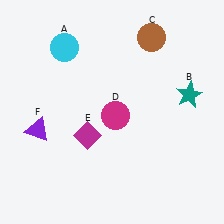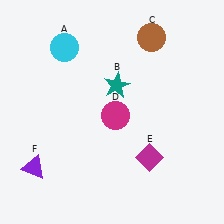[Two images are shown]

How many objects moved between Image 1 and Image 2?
3 objects moved between the two images.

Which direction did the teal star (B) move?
The teal star (B) moved left.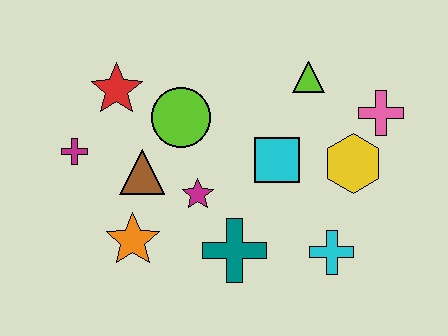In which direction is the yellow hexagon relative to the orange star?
The yellow hexagon is to the right of the orange star.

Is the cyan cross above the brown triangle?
No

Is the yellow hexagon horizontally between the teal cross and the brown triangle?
No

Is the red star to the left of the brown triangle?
Yes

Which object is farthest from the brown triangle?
The pink cross is farthest from the brown triangle.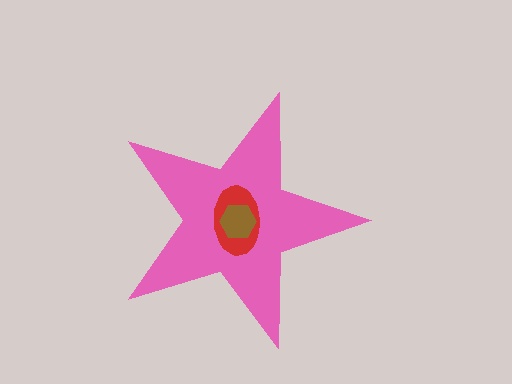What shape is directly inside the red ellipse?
The brown hexagon.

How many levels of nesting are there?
3.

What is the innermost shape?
The brown hexagon.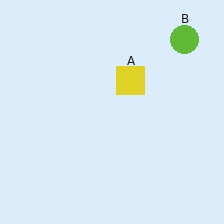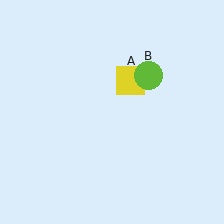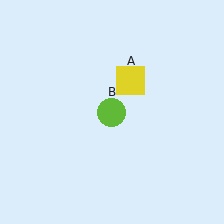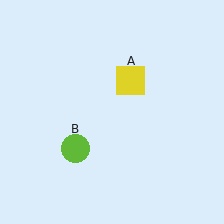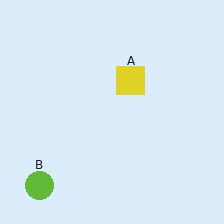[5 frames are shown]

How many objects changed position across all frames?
1 object changed position: lime circle (object B).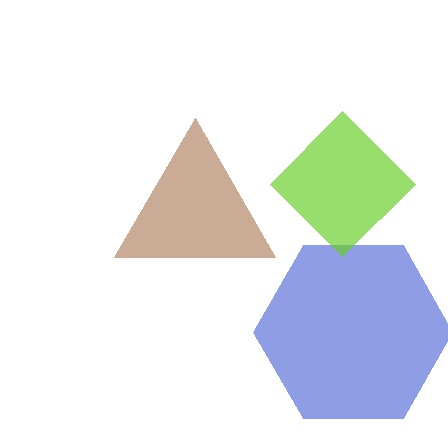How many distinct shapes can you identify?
There are 3 distinct shapes: a brown triangle, a blue hexagon, a lime diamond.